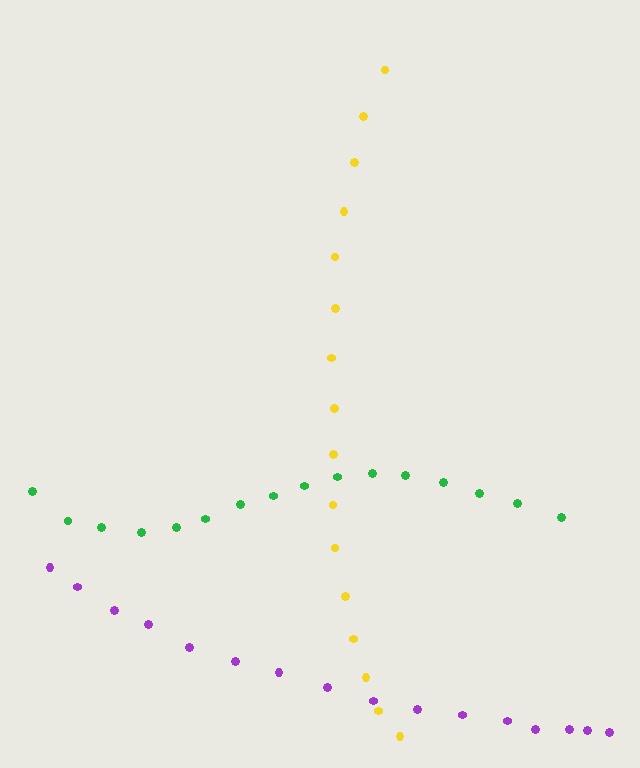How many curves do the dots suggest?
There are 3 distinct paths.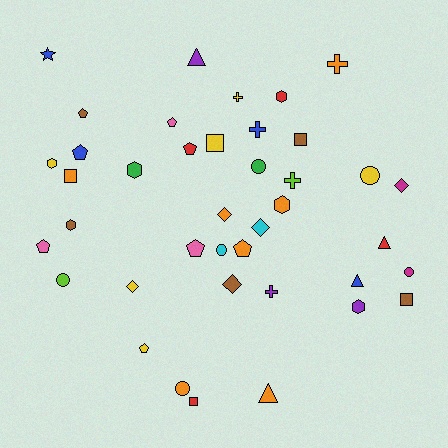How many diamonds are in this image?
There are 5 diamonds.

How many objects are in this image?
There are 40 objects.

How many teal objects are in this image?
There are no teal objects.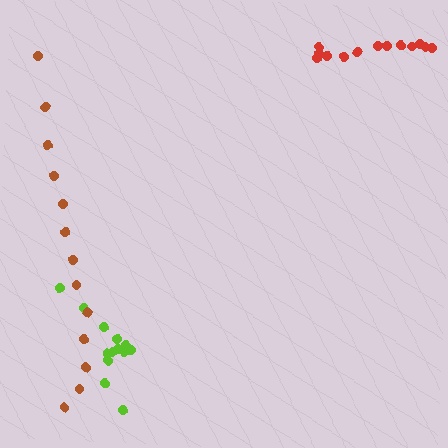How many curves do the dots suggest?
There are 3 distinct paths.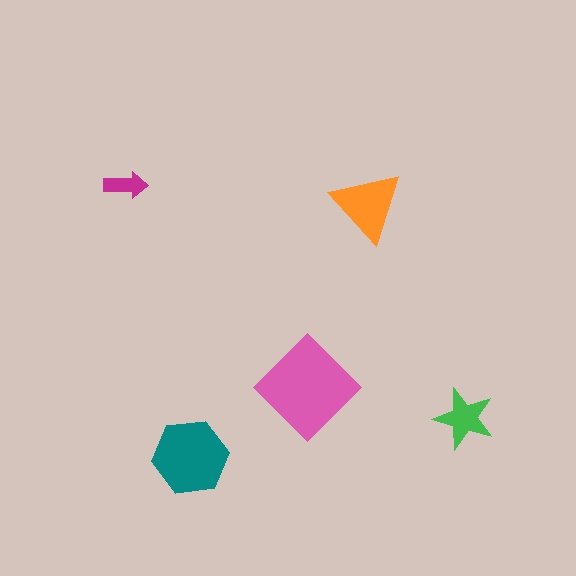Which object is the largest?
The pink diamond.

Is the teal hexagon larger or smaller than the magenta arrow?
Larger.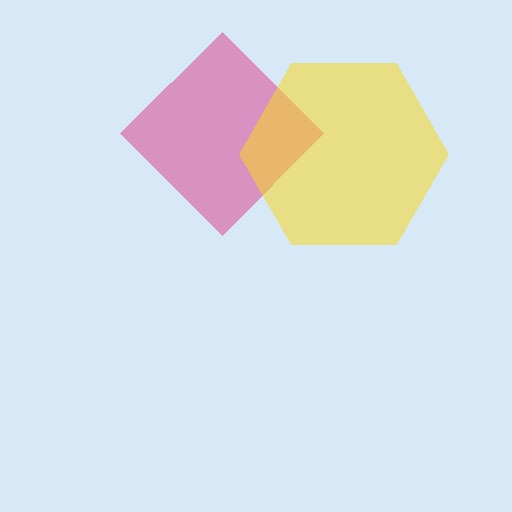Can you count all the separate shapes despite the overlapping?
Yes, there are 2 separate shapes.